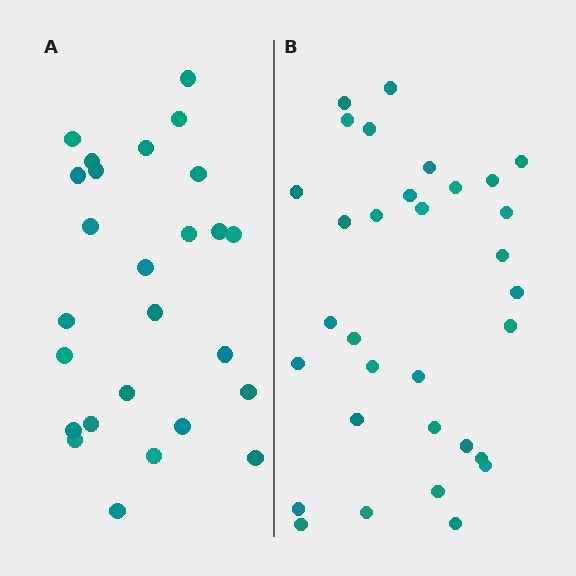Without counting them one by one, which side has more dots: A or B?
Region B (the right region) has more dots.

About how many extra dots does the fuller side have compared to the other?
Region B has about 6 more dots than region A.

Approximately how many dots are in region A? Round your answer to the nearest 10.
About 30 dots. (The exact count is 26, which rounds to 30.)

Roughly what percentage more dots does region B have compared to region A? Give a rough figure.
About 25% more.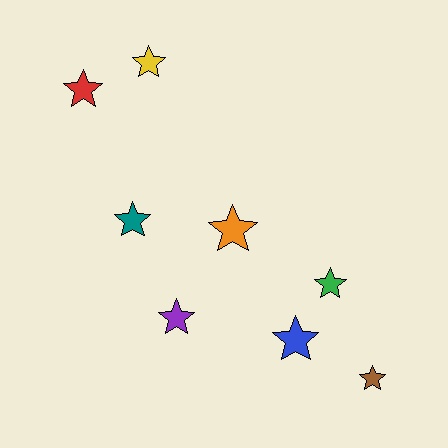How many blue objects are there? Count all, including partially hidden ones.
There is 1 blue object.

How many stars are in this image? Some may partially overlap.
There are 8 stars.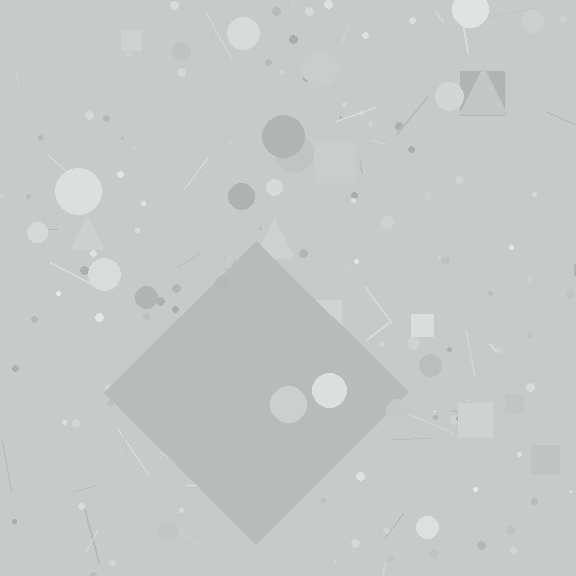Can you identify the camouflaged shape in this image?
The camouflaged shape is a diamond.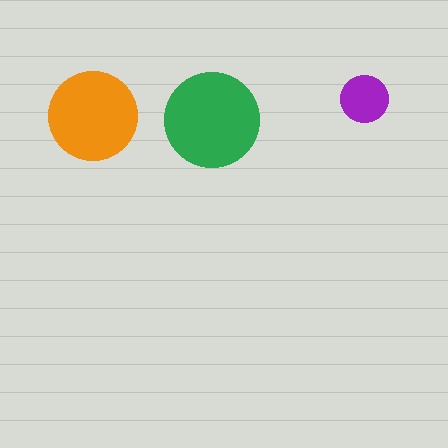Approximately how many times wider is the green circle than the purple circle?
About 2 times wider.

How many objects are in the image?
There are 3 objects in the image.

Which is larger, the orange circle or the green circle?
The green one.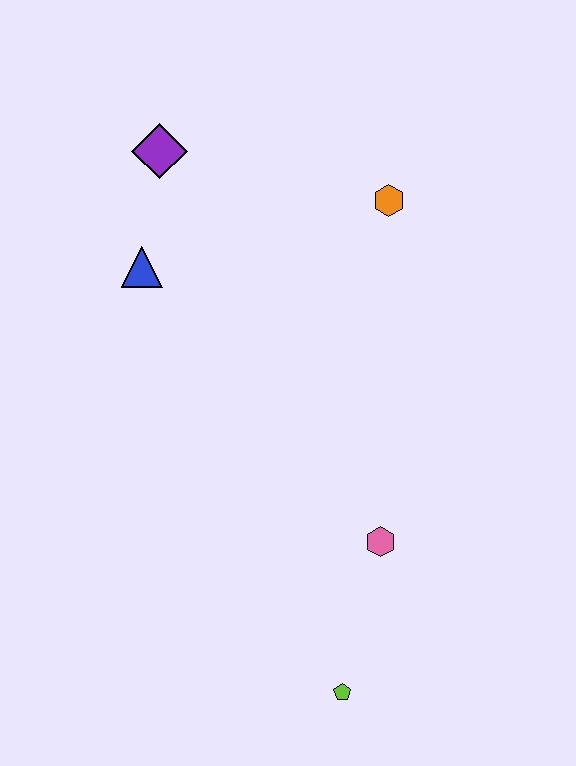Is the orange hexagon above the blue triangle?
Yes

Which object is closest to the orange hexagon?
The purple diamond is closest to the orange hexagon.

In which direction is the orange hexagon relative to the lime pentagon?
The orange hexagon is above the lime pentagon.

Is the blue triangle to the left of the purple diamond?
Yes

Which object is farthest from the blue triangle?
The lime pentagon is farthest from the blue triangle.